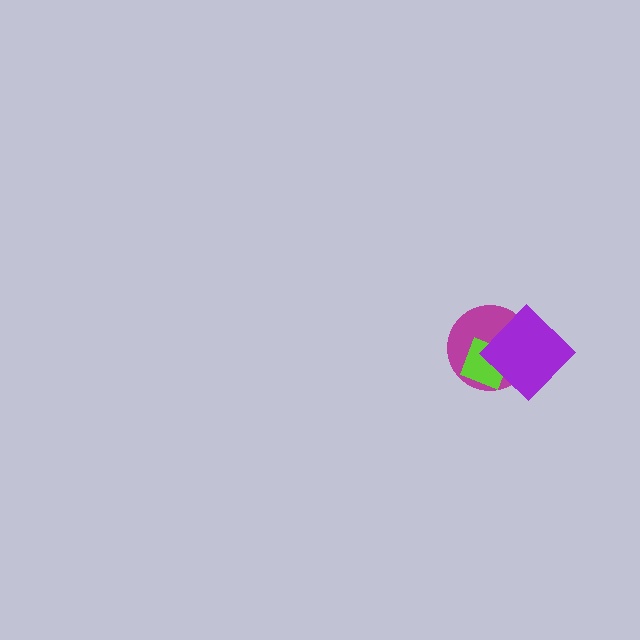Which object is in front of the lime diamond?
The purple diamond is in front of the lime diamond.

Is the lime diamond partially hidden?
Yes, it is partially covered by another shape.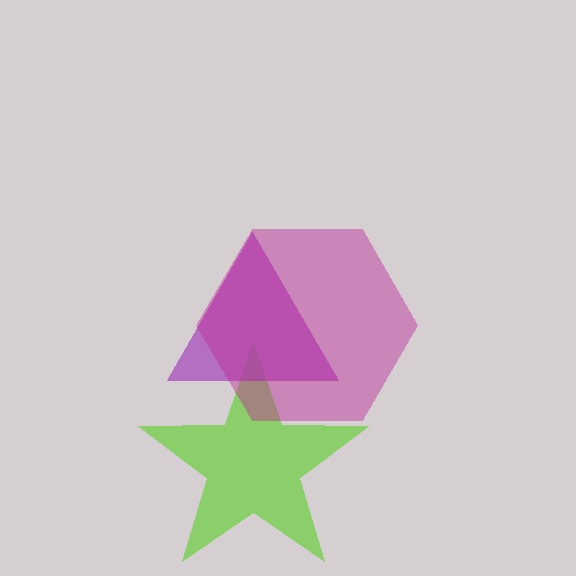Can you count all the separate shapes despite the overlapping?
Yes, there are 3 separate shapes.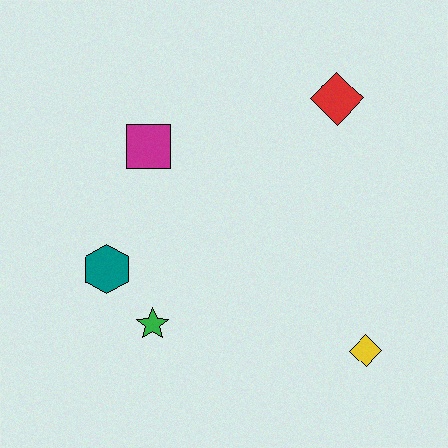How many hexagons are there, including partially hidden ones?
There is 1 hexagon.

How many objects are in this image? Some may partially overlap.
There are 5 objects.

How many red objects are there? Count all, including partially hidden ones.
There is 1 red object.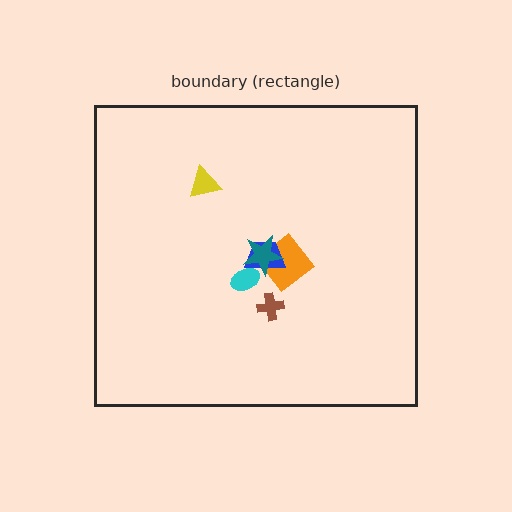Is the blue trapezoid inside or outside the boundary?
Inside.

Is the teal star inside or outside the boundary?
Inside.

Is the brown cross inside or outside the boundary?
Inside.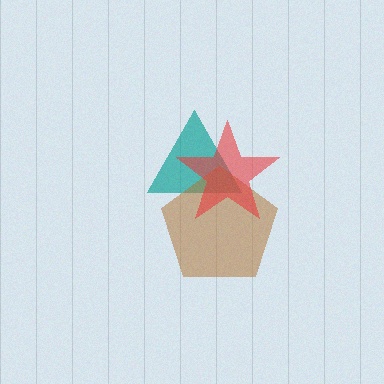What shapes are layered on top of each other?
The layered shapes are: a teal triangle, a brown pentagon, a red star.